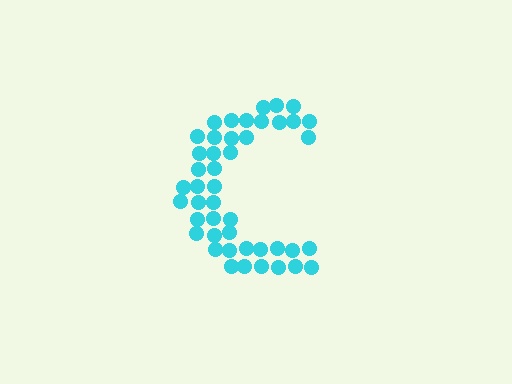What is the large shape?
The large shape is the letter C.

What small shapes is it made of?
It is made of small circles.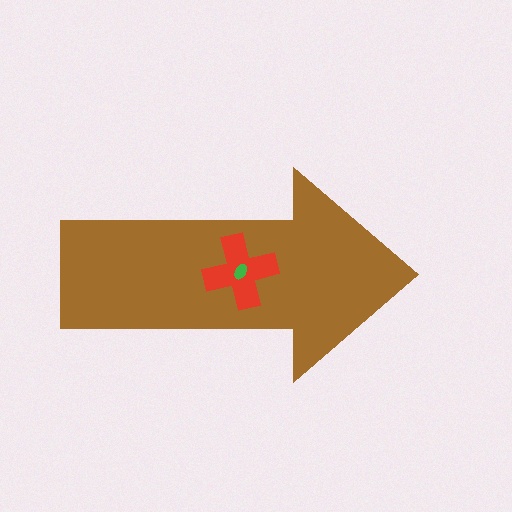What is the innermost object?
The green ellipse.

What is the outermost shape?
The brown arrow.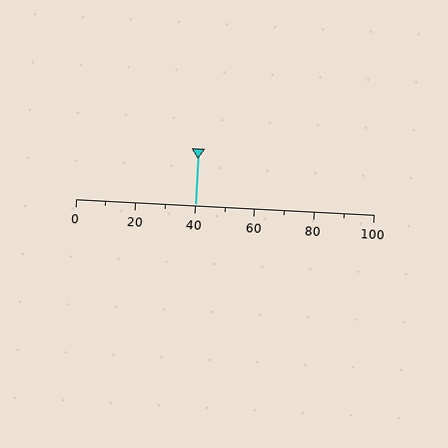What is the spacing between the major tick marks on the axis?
The major ticks are spaced 20 apart.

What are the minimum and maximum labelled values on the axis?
The axis runs from 0 to 100.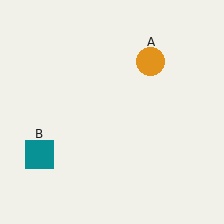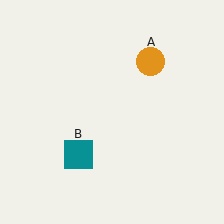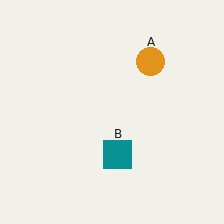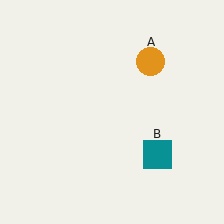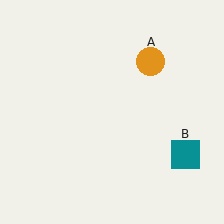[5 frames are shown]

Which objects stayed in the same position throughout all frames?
Orange circle (object A) remained stationary.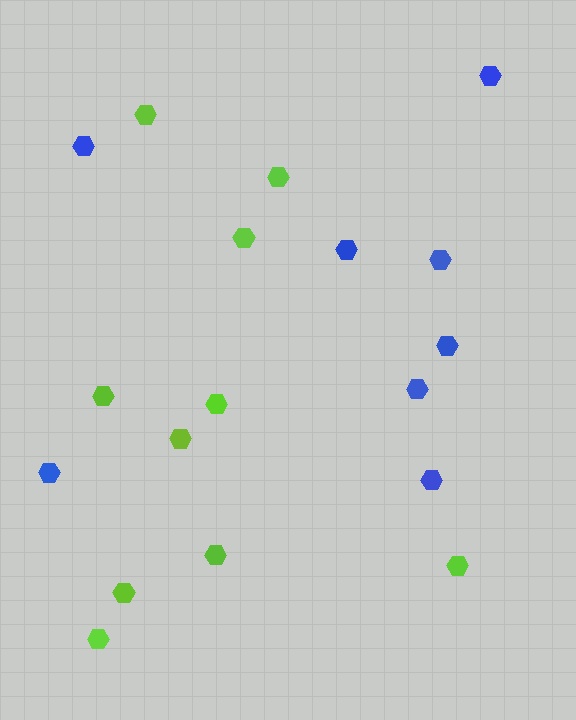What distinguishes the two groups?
There are 2 groups: one group of blue hexagons (8) and one group of lime hexagons (10).